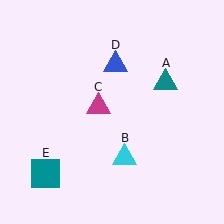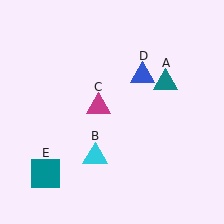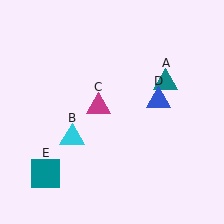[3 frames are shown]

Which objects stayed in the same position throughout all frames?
Teal triangle (object A) and magenta triangle (object C) and teal square (object E) remained stationary.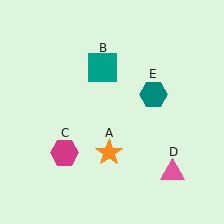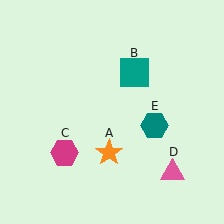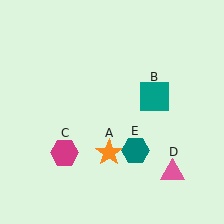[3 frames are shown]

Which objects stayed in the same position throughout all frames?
Orange star (object A) and magenta hexagon (object C) and pink triangle (object D) remained stationary.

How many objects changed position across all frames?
2 objects changed position: teal square (object B), teal hexagon (object E).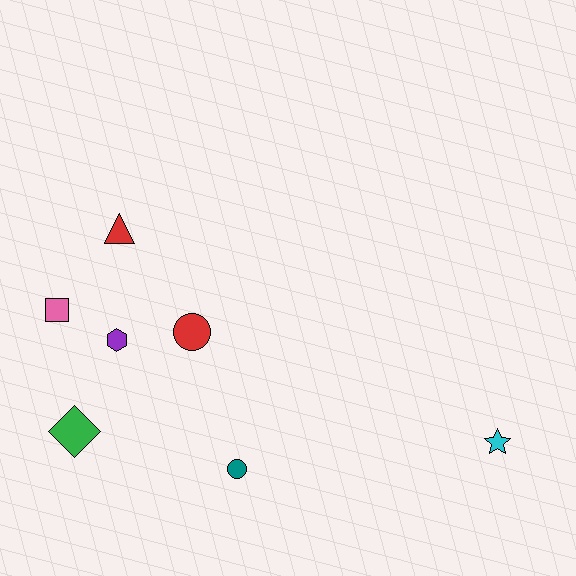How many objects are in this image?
There are 7 objects.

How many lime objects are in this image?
There are no lime objects.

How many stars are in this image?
There is 1 star.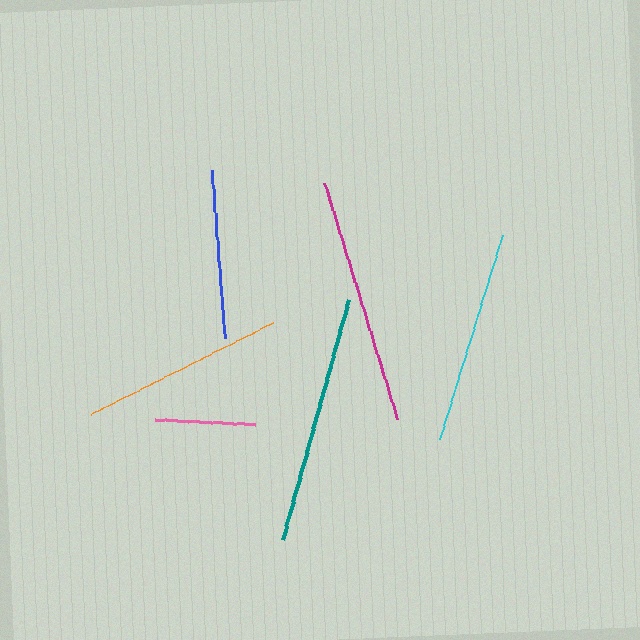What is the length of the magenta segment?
The magenta segment is approximately 247 pixels long.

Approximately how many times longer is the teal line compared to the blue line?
The teal line is approximately 1.5 times the length of the blue line.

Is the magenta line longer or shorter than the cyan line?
The magenta line is longer than the cyan line.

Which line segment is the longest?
The teal line is the longest at approximately 249 pixels.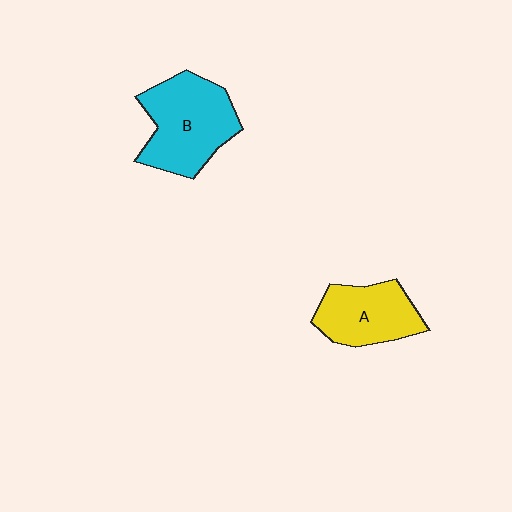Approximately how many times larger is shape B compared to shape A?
Approximately 1.4 times.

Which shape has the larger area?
Shape B (cyan).